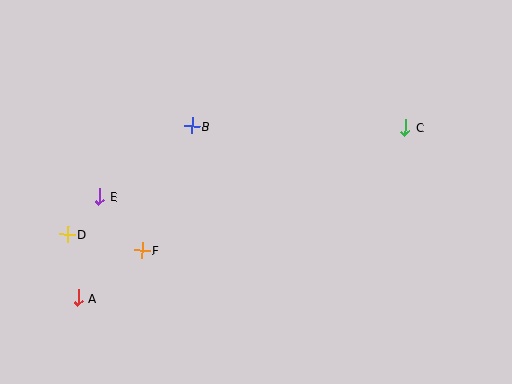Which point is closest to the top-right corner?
Point C is closest to the top-right corner.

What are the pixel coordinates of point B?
Point B is at (192, 126).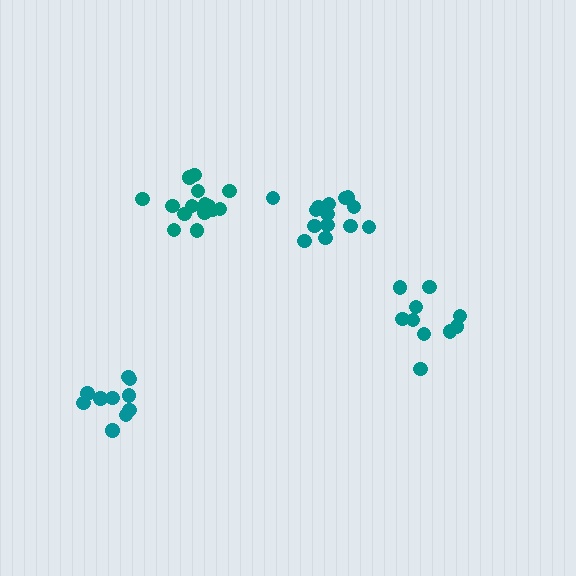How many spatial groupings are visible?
There are 4 spatial groupings.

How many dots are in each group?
Group 1: 15 dots, Group 2: 10 dots, Group 3: 15 dots, Group 4: 10 dots (50 total).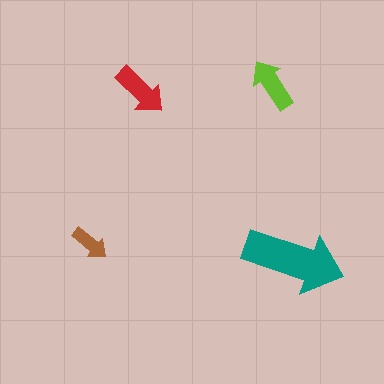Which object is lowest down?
The teal arrow is bottommost.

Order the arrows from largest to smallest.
the teal one, the red one, the lime one, the brown one.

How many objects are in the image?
There are 4 objects in the image.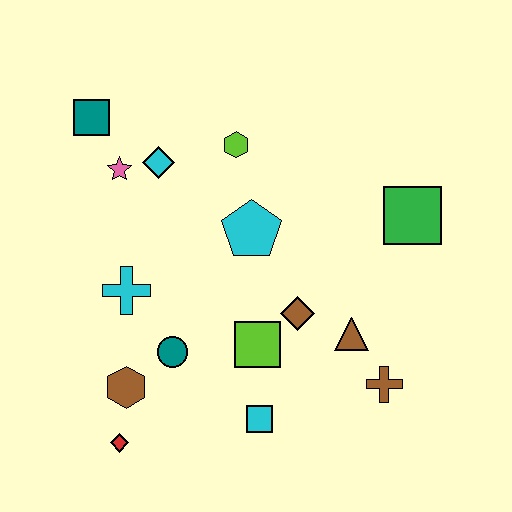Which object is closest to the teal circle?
The brown hexagon is closest to the teal circle.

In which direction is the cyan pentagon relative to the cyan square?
The cyan pentagon is above the cyan square.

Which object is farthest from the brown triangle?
The teal square is farthest from the brown triangle.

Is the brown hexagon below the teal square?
Yes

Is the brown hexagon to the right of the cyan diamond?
No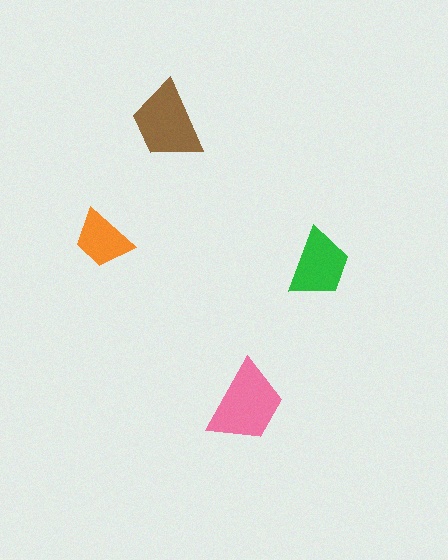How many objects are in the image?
There are 4 objects in the image.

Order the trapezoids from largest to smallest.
the pink one, the brown one, the green one, the orange one.